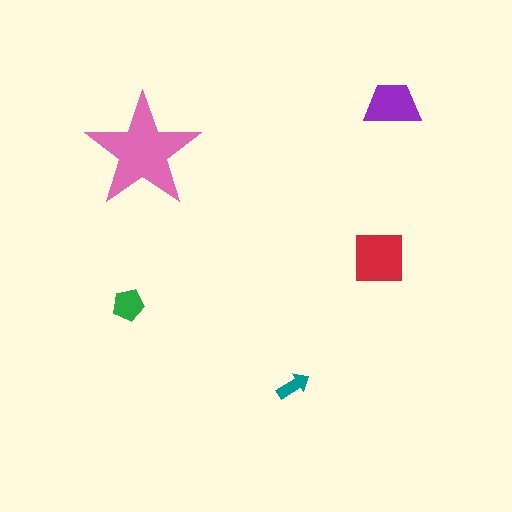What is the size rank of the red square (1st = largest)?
2nd.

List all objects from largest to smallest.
The pink star, the red square, the purple trapezoid, the green pentagon, the teal arrow.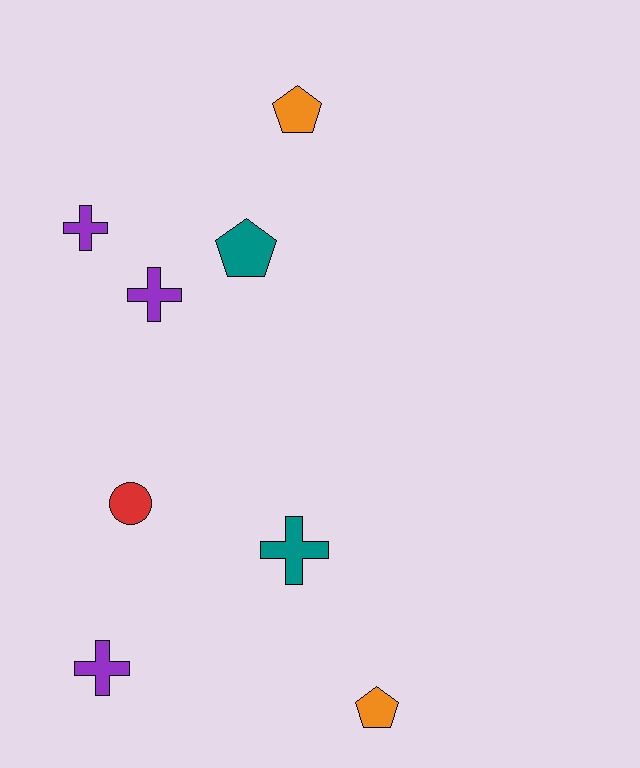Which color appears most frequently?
Purple, with 3 objects.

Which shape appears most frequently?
Cross, with 4 objects.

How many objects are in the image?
There are 8 objects.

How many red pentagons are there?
There are no red pentagons.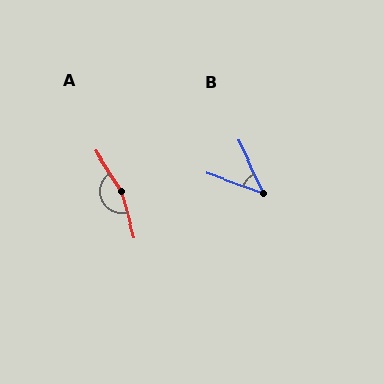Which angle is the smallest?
B, at approximately 46 degrees.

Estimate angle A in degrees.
Approximately 163 degrees.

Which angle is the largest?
A, at approximately 163 degrees.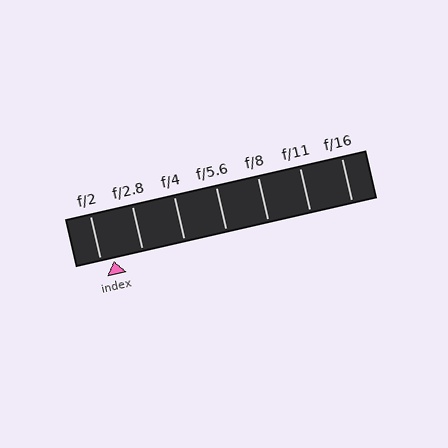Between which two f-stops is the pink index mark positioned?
The index mark is between f/2 and f/2.8.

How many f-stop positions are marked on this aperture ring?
There are 7 f-stop positions marked.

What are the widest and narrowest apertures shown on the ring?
The widest aperture shown is f/2 and the narrowest is f/16.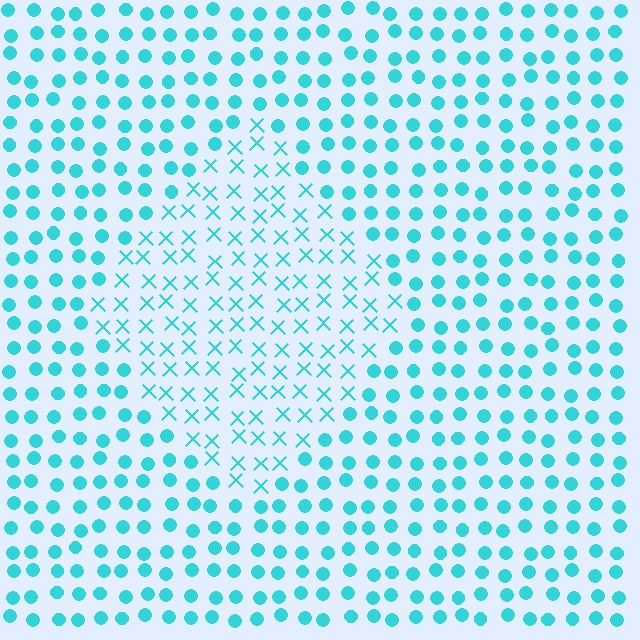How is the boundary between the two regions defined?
The boundary is defined by a change in element shape: X marks inside vs. circles outside. All elements share the same color and spacing.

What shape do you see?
I see a diamond.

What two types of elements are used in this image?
The image uses X marks inside the diamond region and circles outside it.